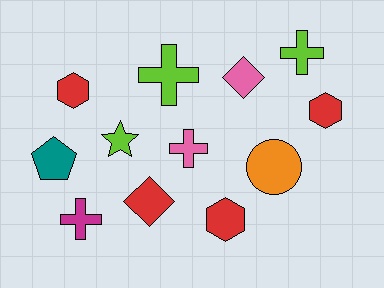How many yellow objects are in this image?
There are no yellow objects.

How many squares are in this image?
There are no squares.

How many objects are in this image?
There are 12 objects.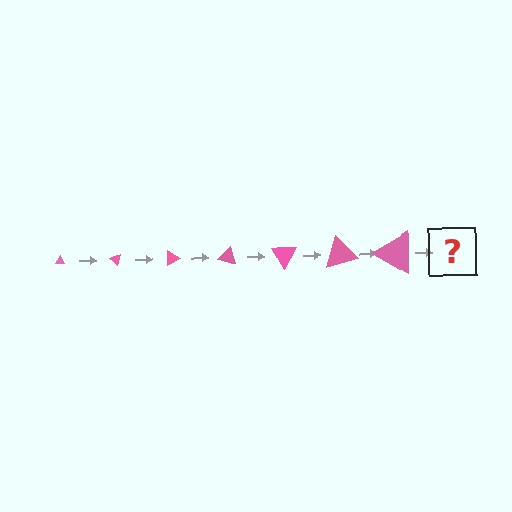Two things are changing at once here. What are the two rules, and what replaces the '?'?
The two rules are that the triangle grows larger each step and it rotates 45 degrees each step. The '?' should be a triangle, larger than the previous one and rotated 315 degrees from the start.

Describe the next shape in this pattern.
It should be a triangle, larger than the previous one and rotated 315 degrees from the start.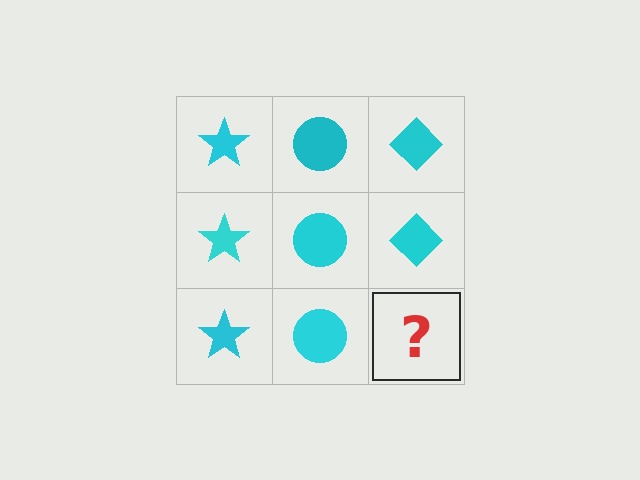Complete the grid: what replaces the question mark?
The question mark should be replaced with a cyan diamond.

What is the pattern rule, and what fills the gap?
The rule is that each column has a consistent shape. The gap should be filled with a cyan diamond.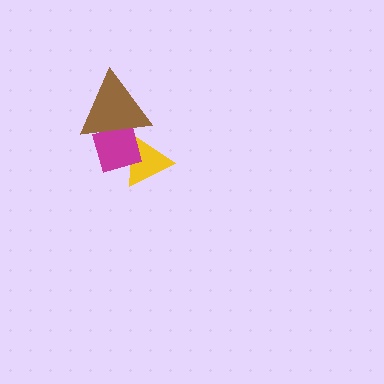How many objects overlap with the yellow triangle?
2 objects overlap with the yellow triangle.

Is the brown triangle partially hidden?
No, no other shape covers it.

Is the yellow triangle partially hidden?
Yes, it is partially covered by another shape.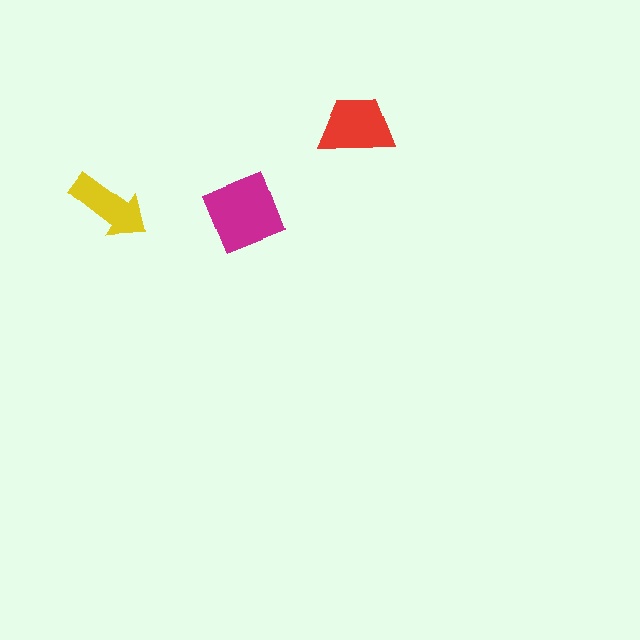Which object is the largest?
The magenta diamond.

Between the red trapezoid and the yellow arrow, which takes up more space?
The red trapezoid.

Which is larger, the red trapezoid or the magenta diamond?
The magenta diamond.